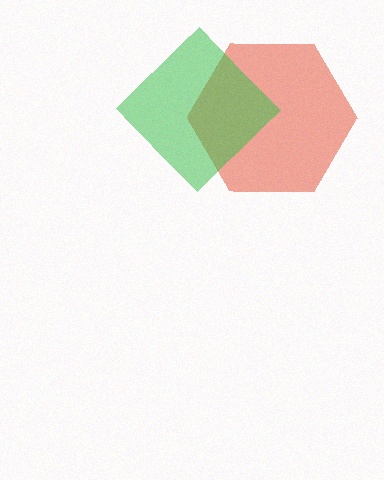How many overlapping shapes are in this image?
There are 2 overlapping shapes in the image.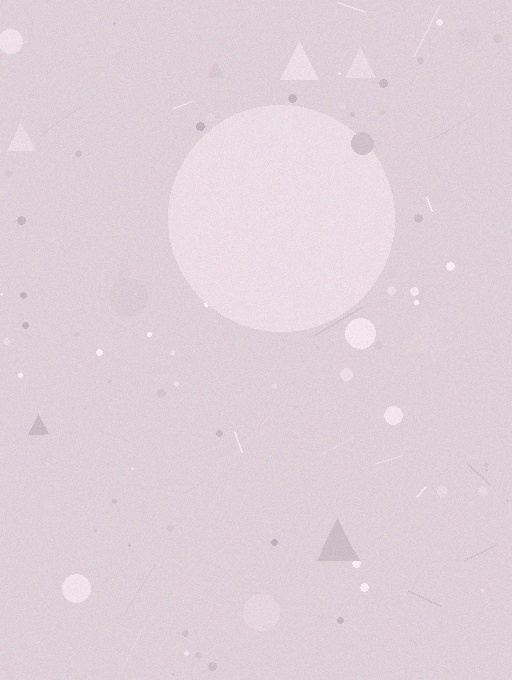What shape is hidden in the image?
A circle is hidden in the image.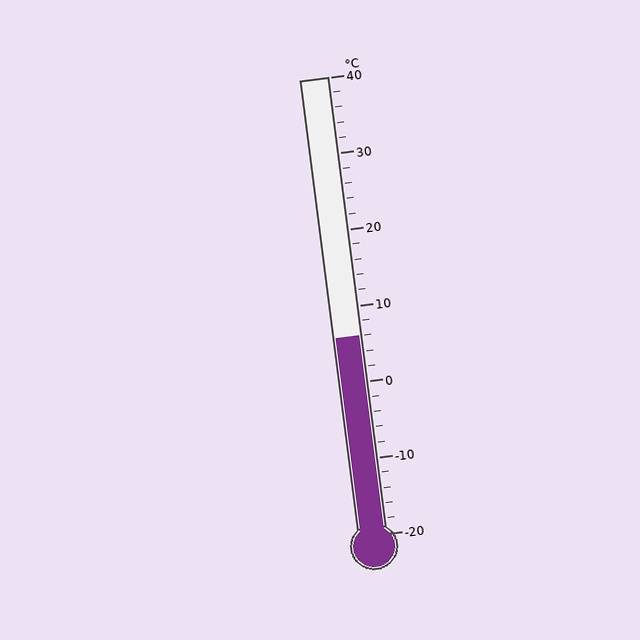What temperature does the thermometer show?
The thermometer shows approximately 6°C.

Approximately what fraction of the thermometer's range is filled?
The thermometer is filled to approximately 45% of its range.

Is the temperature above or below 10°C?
The temperature is below 10°C.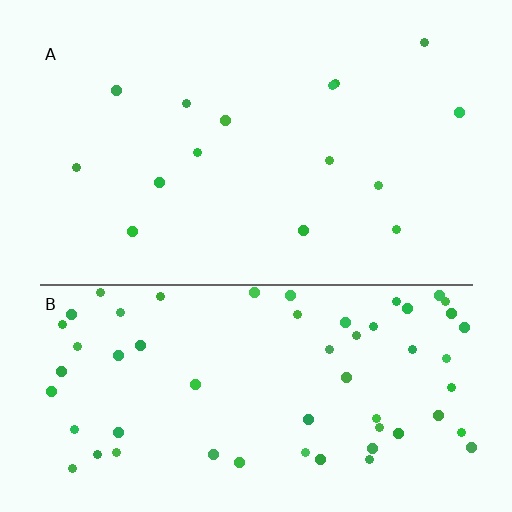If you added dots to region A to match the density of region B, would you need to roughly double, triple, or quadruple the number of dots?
Approximately quadruple.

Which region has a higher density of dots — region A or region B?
B (the bottom).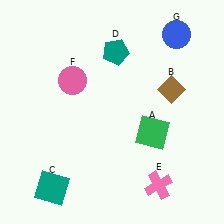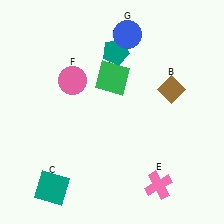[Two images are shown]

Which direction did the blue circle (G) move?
The blue circle (G) moved left.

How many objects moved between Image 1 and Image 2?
2 objects moved between the two images.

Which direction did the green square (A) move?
The green square (A) moved up.